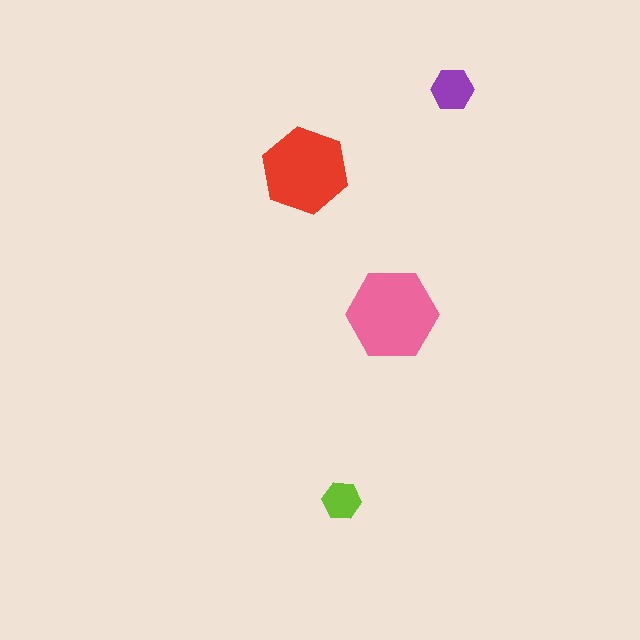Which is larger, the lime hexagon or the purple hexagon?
The purple one.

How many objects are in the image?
There are 4 objects in the image.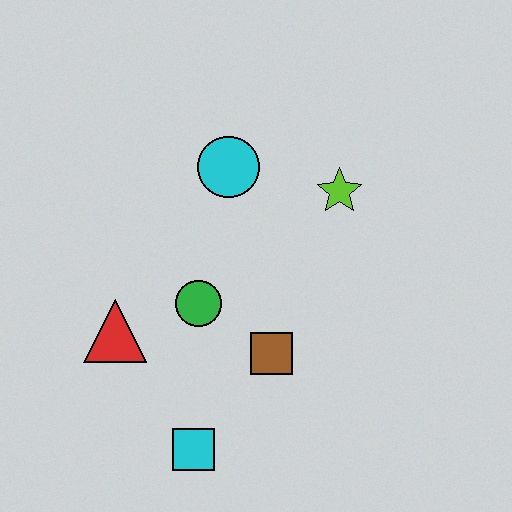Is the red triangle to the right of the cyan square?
No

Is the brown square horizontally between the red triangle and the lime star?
Yes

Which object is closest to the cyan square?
The brown square is closest to the cyan square.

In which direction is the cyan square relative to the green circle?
The cyan square is below the green circle.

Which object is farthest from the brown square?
The cyan circle is farthest from the brown square.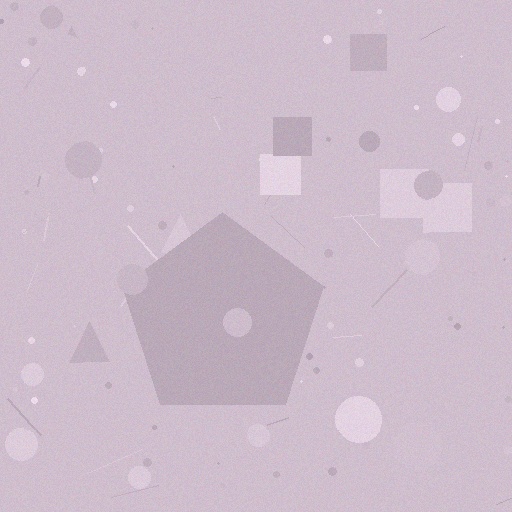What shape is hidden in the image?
A pentagon is hidden in the image.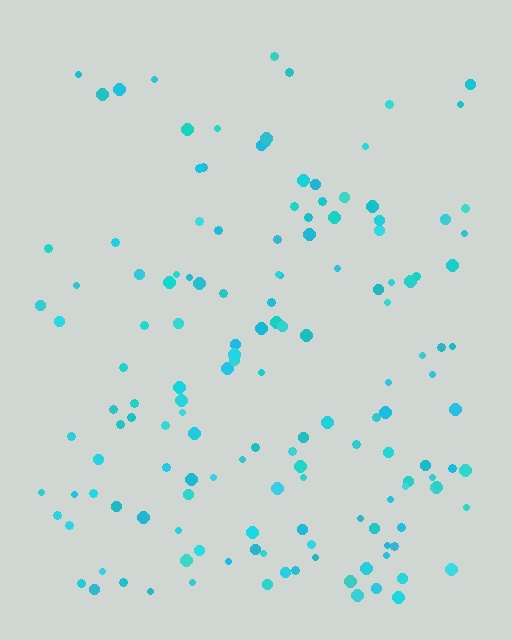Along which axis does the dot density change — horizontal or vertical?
Vertical.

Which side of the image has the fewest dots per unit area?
The top.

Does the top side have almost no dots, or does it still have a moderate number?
Still a moderate number, just noticeably fewer than the bottom.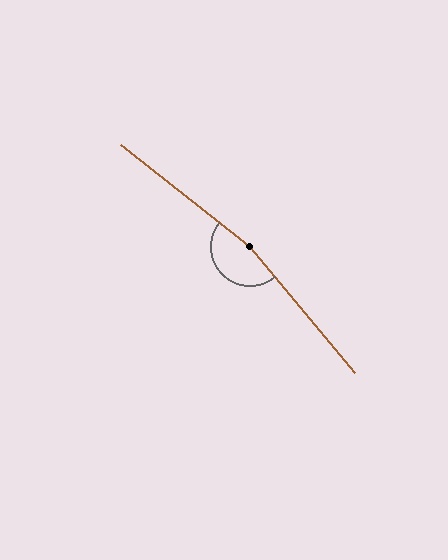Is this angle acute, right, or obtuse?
It is obtuse.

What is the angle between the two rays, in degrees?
Approximately 168 degrees.